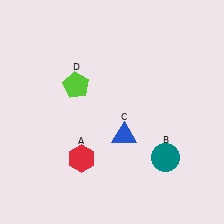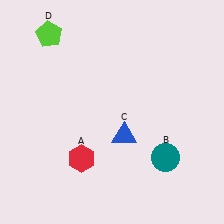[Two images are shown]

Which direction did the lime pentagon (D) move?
The lime pentagon (D) moved up.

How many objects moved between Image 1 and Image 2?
1 object moved between the two images.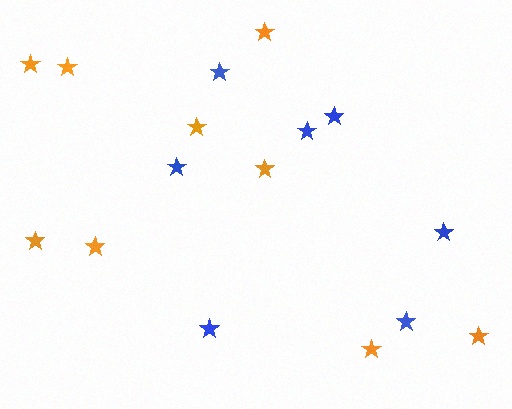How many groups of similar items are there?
There are 2 groups: one group of orange stars (9) and one group of blue stars (7).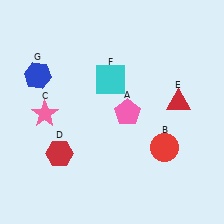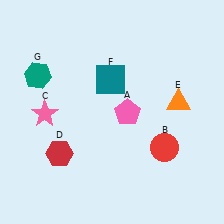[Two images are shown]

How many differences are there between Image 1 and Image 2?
There are 3 differences between the two images.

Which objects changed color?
E changed from red to orange. F changed from cyan to teal. G changed from blue to teal.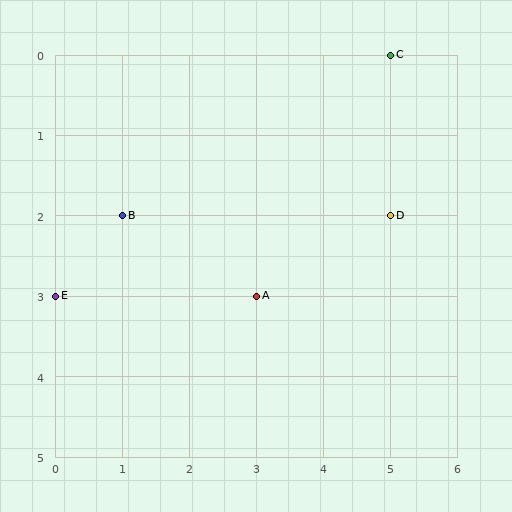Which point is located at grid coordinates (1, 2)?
Point B is at (1, 2).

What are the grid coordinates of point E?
Point E is at grid coordinates (0, 3).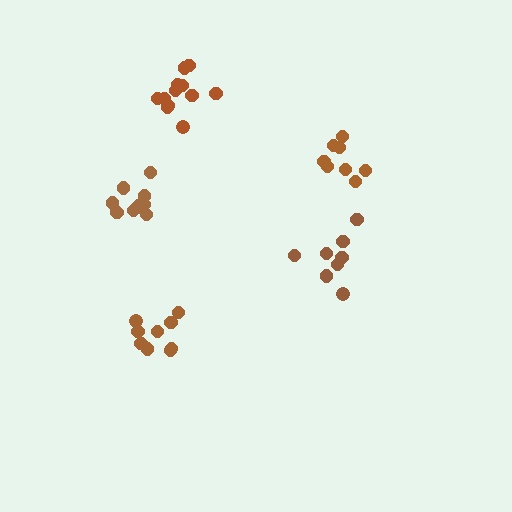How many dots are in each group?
Group 1: 8 dots, Group 2: 12 dots, Group 3: 10 dots, Group 4: 8 dots, Group 5: 9 dots (47 total).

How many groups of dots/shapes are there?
There are 5 groups.